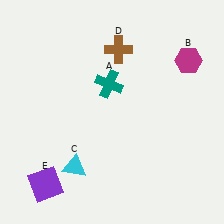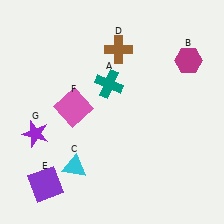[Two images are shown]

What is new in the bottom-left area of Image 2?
A purple star (G) was added in the bottom-left area of Image 2.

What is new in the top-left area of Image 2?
A pink square (F) was added in the top-left area of Image 2.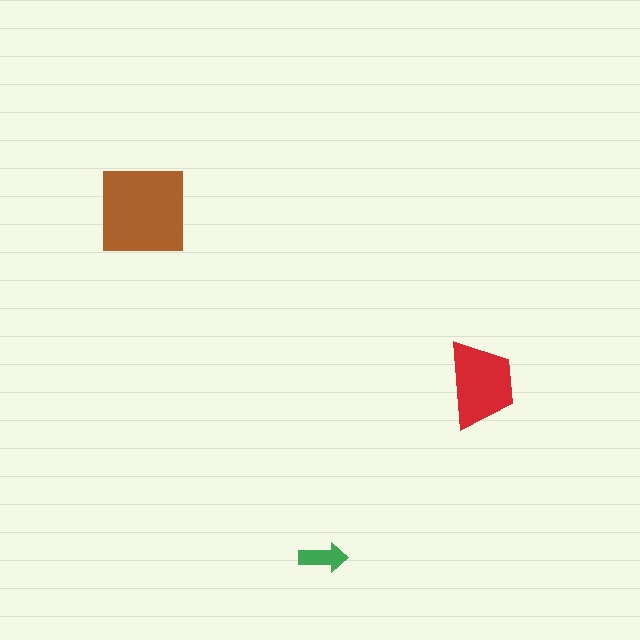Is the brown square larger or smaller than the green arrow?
Larger.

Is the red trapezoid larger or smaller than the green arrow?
Larger.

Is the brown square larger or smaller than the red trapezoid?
Larger.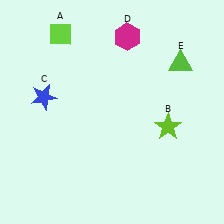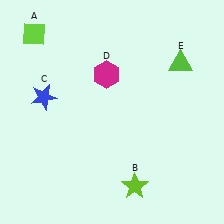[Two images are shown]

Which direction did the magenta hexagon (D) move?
The magenta hexagon (D) moved down.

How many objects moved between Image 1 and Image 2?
3 objects moved between the two images.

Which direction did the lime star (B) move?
The lime star (B) moved down.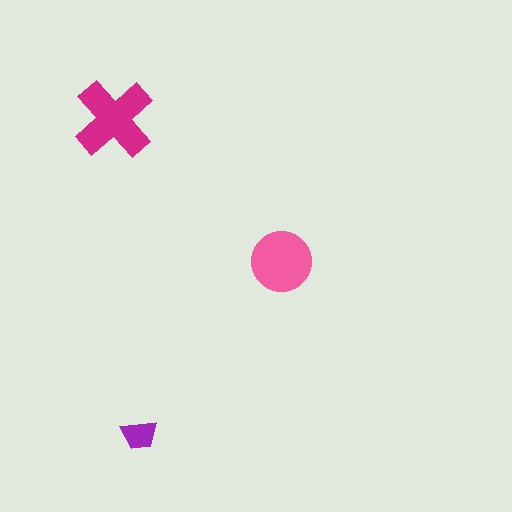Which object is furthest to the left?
The magenta cross is leftmost.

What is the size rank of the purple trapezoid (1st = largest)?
3rd.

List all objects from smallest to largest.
The purple trapezoid, the pink circle, the magenta cross.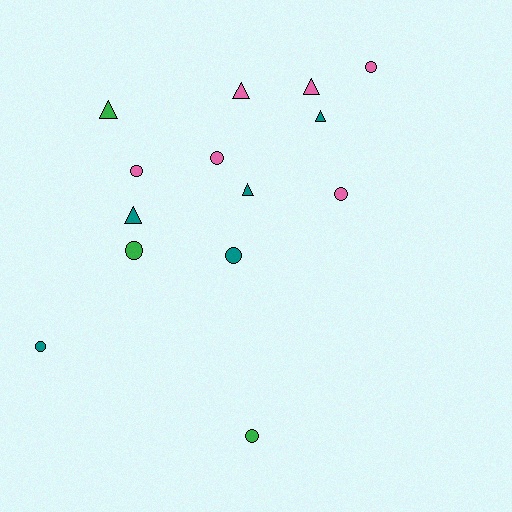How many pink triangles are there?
There are 2 pink triangles.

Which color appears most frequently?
Pink, with 6 objects.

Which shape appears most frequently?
Circle, with 8 objects.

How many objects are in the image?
There are 14 objects.